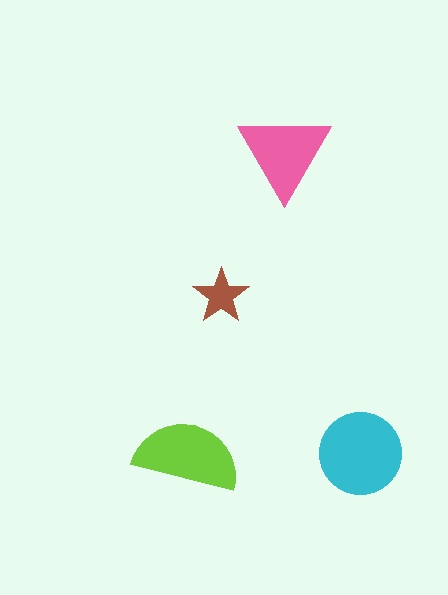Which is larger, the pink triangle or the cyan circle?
The cyan circle.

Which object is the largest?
The cyan circle.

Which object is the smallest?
The brown star.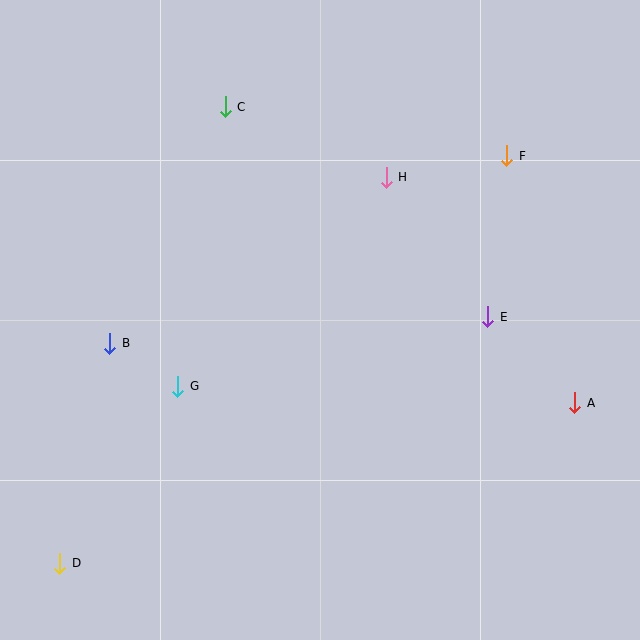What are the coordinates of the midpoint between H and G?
The midpoint between H and G is at (282, 282).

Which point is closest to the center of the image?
Point G at (178, 386) is closest to the center.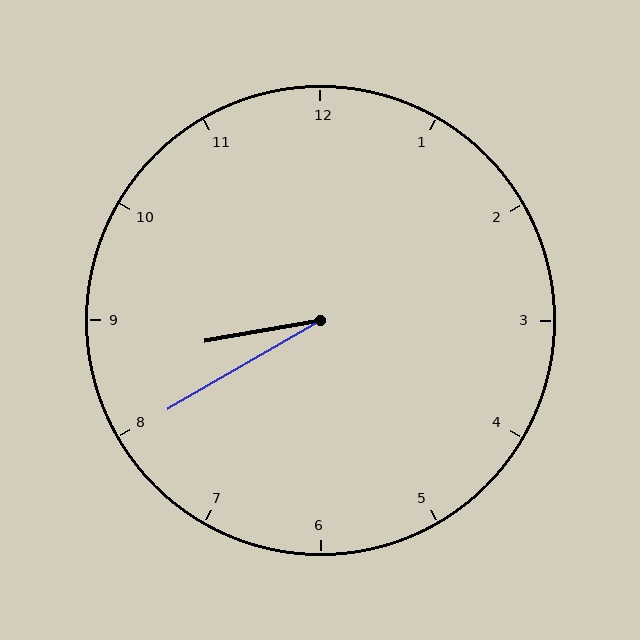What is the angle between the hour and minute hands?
Approximately 20 degrees.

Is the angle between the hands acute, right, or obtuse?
It is acute.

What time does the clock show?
8:40.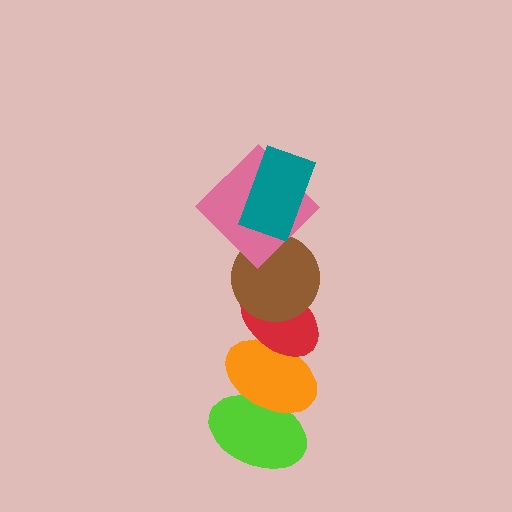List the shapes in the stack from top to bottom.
From top to bottom: the teal rectangle, the pink diamond, the brown circle, the red ellipse, the orange ellipse, the lime ellipse.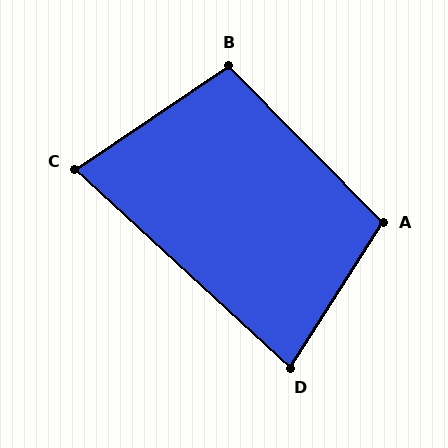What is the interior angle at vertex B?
Approximately 100 degrees (obtuse).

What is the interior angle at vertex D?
Approximately 80 degrees (acute).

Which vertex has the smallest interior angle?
C, at approximately 77 degrees.